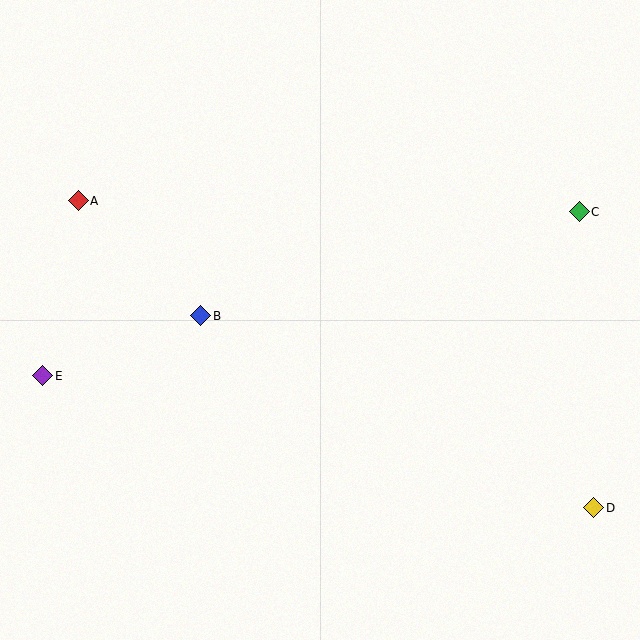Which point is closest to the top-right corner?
Point C is closest to the top-right corner.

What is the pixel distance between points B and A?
The distance between B and A is 168 pixels.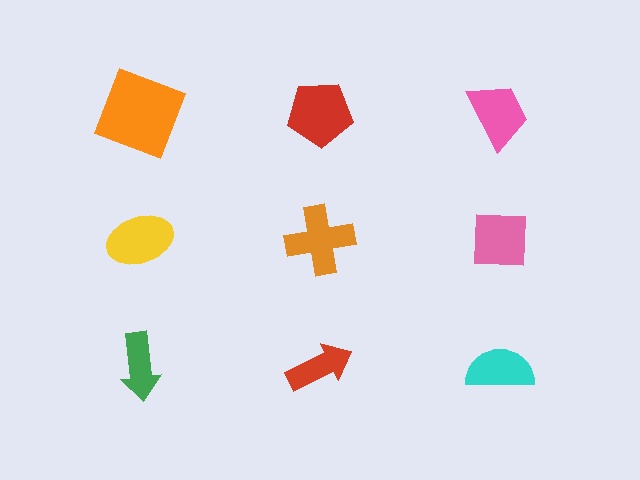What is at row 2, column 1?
A yellow ellipse.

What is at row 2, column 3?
A pink square.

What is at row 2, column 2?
An orange cross.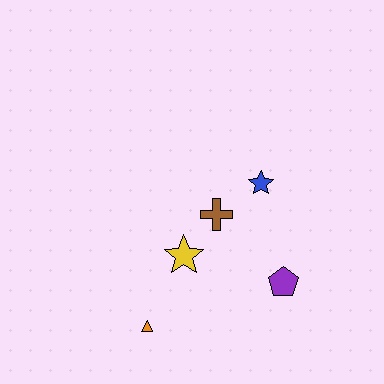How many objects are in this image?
There are 5 objects.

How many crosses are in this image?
There is 1 cross.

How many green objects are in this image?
There are no green objects.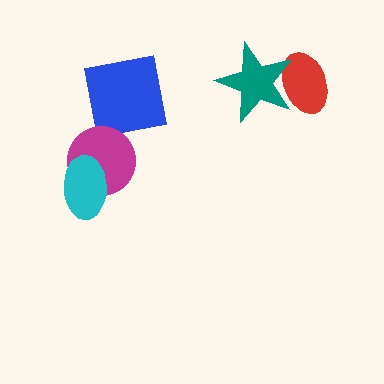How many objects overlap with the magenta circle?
1 object overlaps with the magenta circle.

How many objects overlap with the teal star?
1 object overlaps with the teal star.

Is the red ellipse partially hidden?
Yes, it is partially covered by another shape.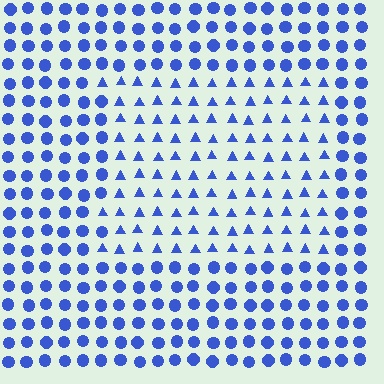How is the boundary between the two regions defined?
The boundary is defined by a change in element shape: triangles inside vs. circles outside. All elements share the same color and spacing.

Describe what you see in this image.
The image is filled with small blue elements arranged in a uniform grid. A rectangle-shaped region contains triangles, while the surrounding area contains circles. The boundary is defined purely by the change in element shape.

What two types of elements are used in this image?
The image uses triangles inside the rectangle region and circles outside it.